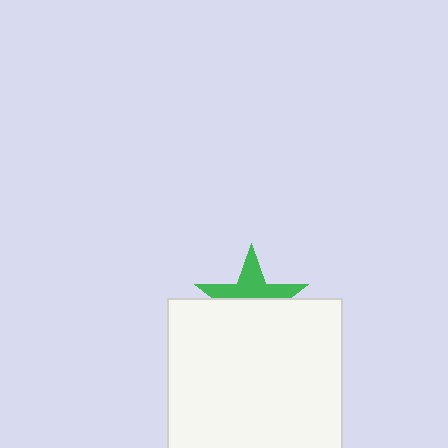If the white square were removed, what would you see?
You would see the complete green star.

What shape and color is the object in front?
The object in front is a white square.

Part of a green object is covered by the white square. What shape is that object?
It is a star.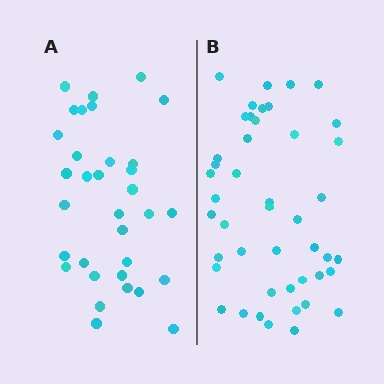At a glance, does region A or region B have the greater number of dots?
Region B (the right region) has more dots.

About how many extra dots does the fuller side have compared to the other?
Region B has roughly 12 or so more dots than region A.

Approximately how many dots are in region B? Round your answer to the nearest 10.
About 40 dots. (The exact count is 45, which rounds to 40.)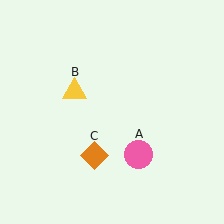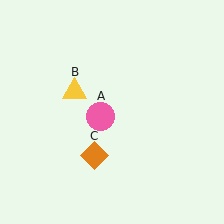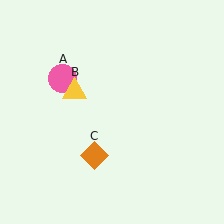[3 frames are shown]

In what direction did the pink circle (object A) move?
The pink circle (object A) moved up and to the left.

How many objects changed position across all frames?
1 object changed position: pink circle (object A).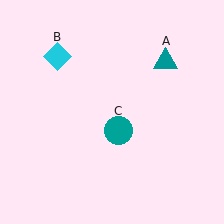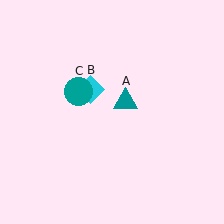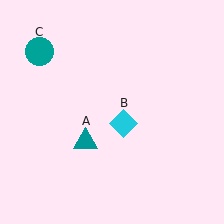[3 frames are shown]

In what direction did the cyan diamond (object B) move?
The cyan diamond (object B) moved down and to the right.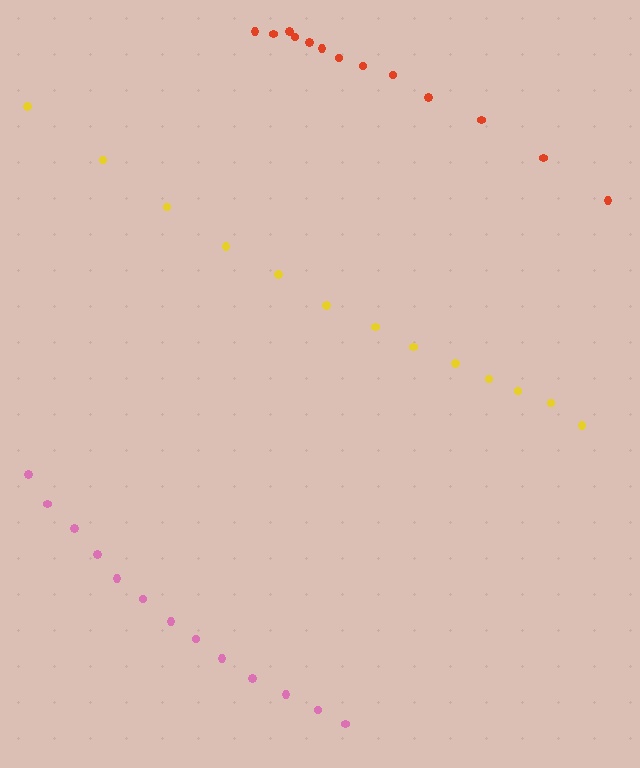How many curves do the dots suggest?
There are 3 distinct paths.